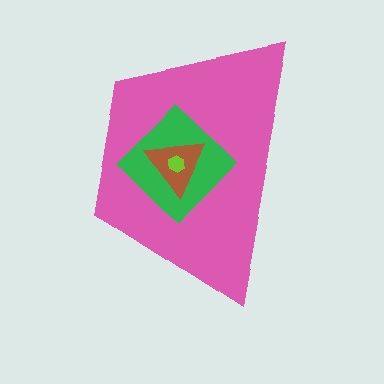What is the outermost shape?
The pink trapezoid.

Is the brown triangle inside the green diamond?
Yes.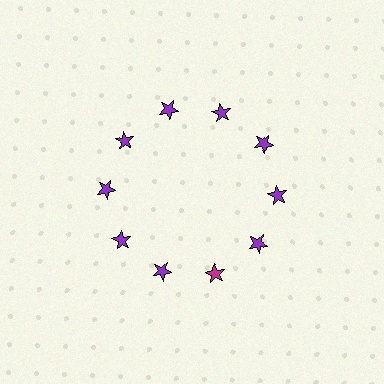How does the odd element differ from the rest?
It has a different color: magenta instead of purple.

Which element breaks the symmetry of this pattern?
The magenta star at roughly the 5 o'clock position breaks the symmetry. All other shapes are purple stars.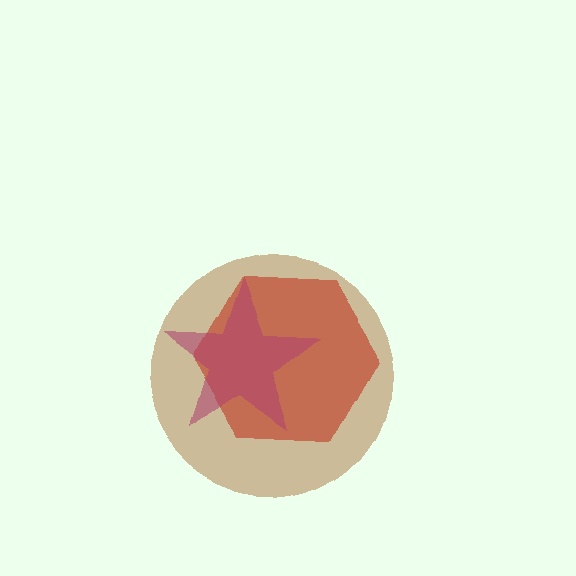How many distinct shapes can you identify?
There are 3 distinct shapes: a red hexagon, a magenta star, a brown circle.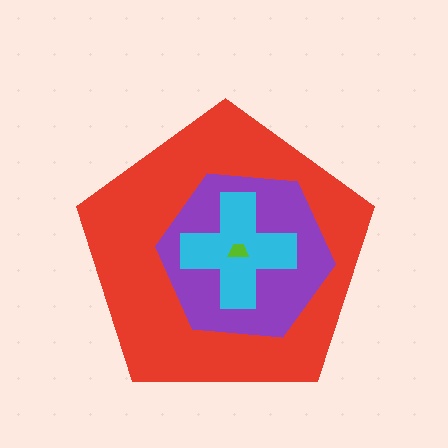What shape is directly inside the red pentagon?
The purple hexagon.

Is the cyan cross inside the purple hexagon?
Yes.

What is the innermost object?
The lime trapezoid.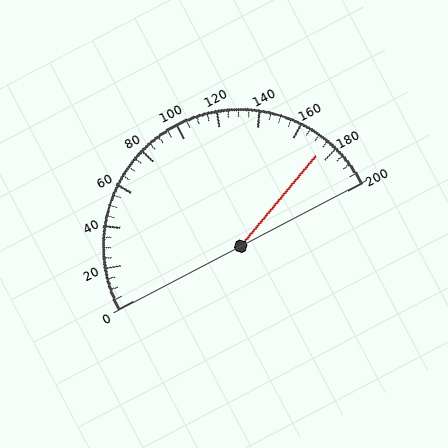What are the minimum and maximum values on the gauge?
The gauge ranges from 0 to 200.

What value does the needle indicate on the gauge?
The needle indicates approximately 175.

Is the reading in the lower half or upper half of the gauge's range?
The reading is in the upper half of the range (0 to 200).